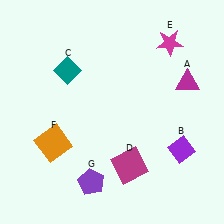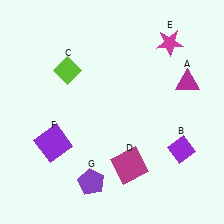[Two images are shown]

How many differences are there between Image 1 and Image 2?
There are 2 differences between the two images.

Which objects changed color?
C changed from teal to lime. F changed from orange to purple.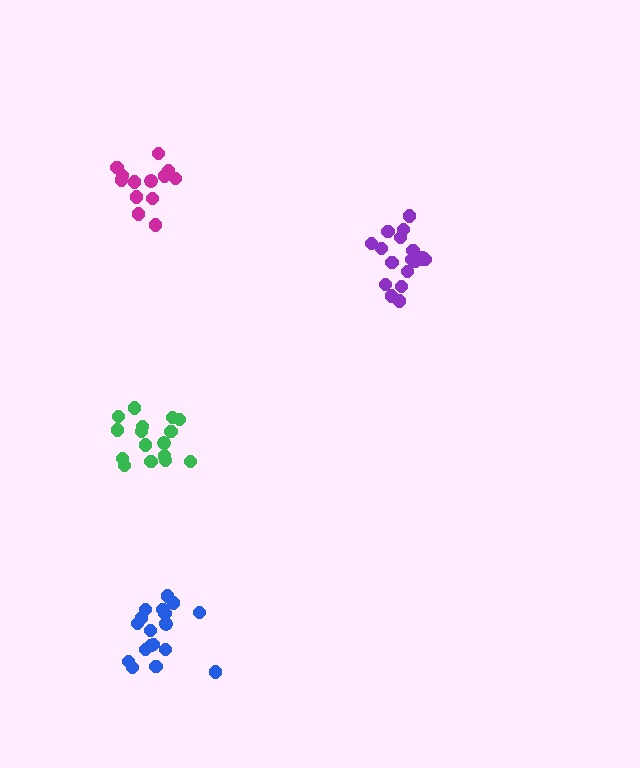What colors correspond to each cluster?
The clusters are colored: purple, blue, green, magenta.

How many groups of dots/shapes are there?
There are 4 groups.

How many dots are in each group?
Group 1: 19 dots, Group 2: 19 dots, Group 3: 16 dots, Group 4: 13 dots (67 total).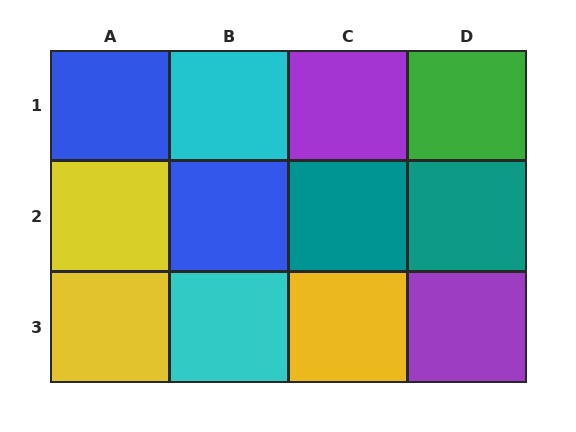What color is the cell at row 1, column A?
Blue.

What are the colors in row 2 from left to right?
Yellow, blue, teal, teal.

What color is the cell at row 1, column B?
Cyan.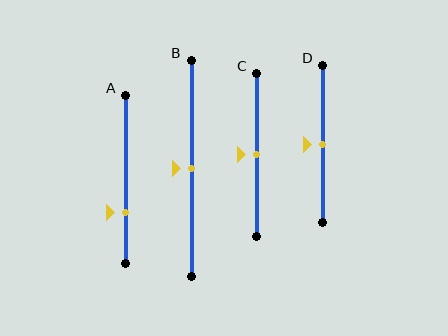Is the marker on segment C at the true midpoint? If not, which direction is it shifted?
Yes, the marker on segment C is at the true midpoint.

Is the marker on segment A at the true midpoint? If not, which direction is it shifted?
No, the marker on segment A is shifted downward by about 20% of the segment length.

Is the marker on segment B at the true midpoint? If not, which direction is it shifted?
Yes, the marker on segment B is at the true midpoint.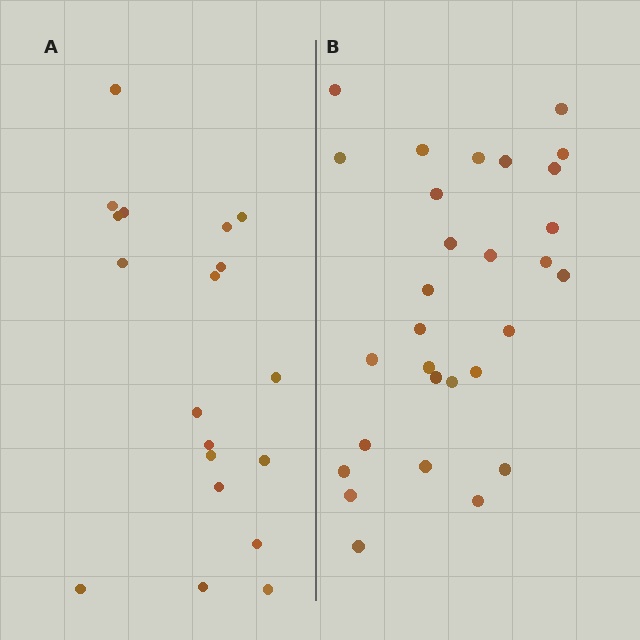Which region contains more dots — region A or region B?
Region B (the right region) has more dots.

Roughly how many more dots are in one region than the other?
Region B has roughly 10 or so more dots than region A.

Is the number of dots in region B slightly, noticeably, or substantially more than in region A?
Region B has substantially more. The ratio is roughly 1.5 to 1.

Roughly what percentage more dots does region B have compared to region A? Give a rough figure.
About 55% more.